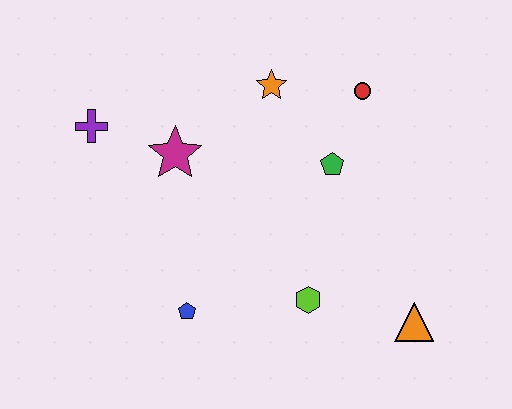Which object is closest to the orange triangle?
The lime hexagon is closest to the orange triangle.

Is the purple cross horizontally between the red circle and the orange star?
No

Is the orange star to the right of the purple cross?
Yes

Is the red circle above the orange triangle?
Yes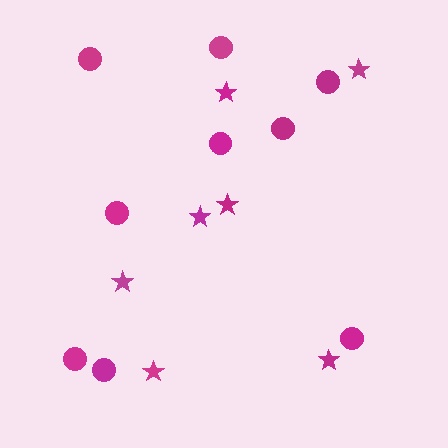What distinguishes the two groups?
There are 2 groups: one group of circles (9) and one group of stars (7).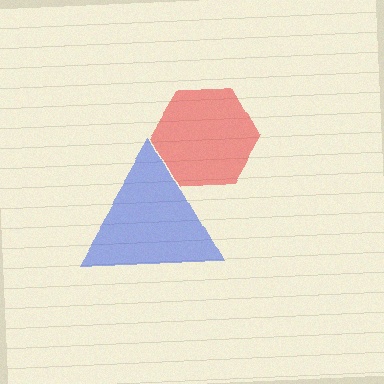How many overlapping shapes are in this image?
There are 2 overlapping shapes in the image.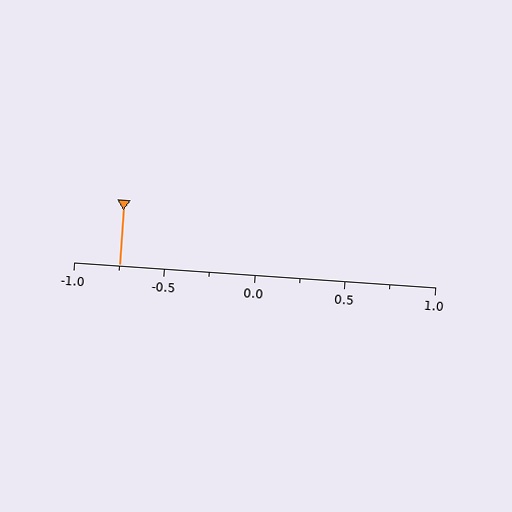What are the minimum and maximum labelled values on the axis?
The axis runs from -1.0 to 1.0.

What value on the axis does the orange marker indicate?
The marker indicates approximately -0.75.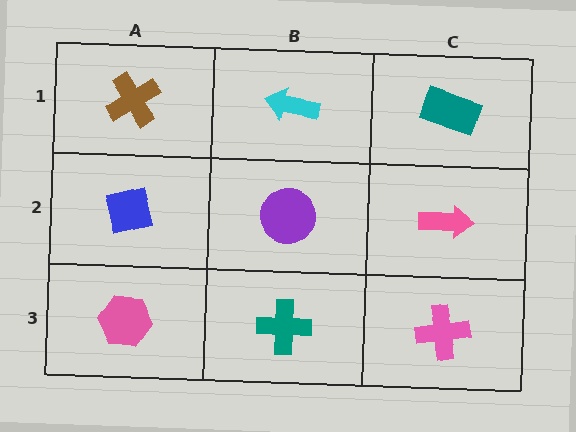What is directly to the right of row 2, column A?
A purple circle.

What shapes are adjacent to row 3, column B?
A purple circle (row 2, column B), a pink hexagon (row 3, column A), a pink cross (row 3, column C).